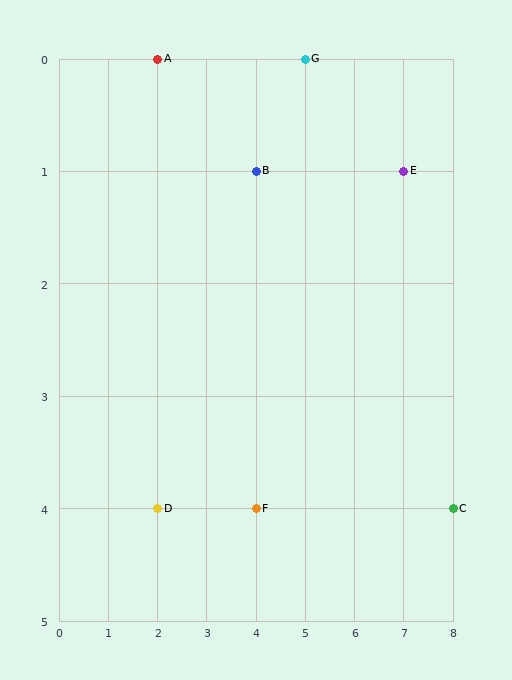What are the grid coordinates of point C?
Point C is at grid coordinates (8, 4).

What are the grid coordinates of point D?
Point D is at grid coordinates (2, 4).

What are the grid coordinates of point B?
Point B is at grid coordinates (4, 1).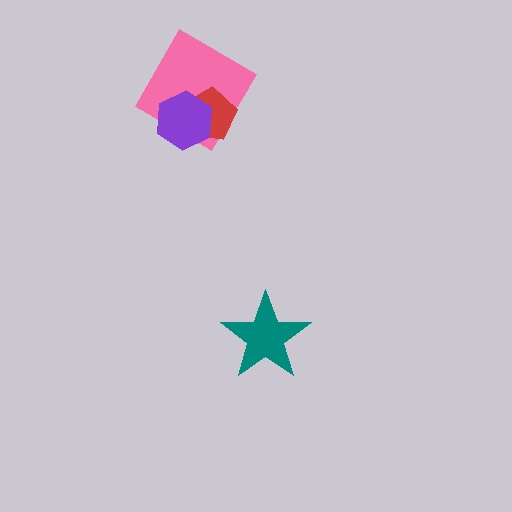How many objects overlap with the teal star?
0 objects overlap with the teal star.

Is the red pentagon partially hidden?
Yes, it is partially covered by another shape.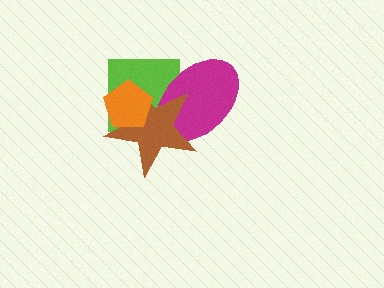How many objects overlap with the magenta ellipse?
2 objects overlap with the magenta ellipse.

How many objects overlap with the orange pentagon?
2 objects overlap with the orange pentagon.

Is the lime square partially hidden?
Yes, it is partially covered by another shape.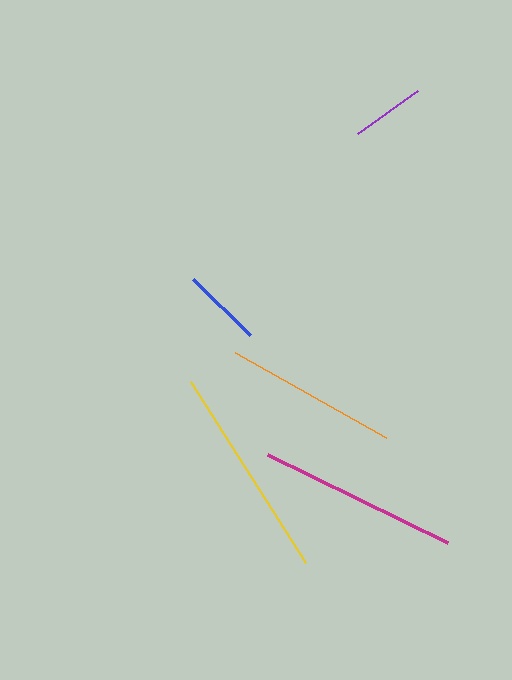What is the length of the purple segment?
The purple segment is approximately 74 pixels long.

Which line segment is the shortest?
The purple line is the shortest at approximately 74 pixels.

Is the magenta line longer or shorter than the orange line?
The magenta line is longer than the orange line.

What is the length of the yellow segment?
The yellow segment is approximately 214 pixels long.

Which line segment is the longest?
The yellow line is the longest at approximately 214 pixels.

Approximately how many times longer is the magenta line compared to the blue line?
The magenta line is approximately 2.5 times the length of the blue line.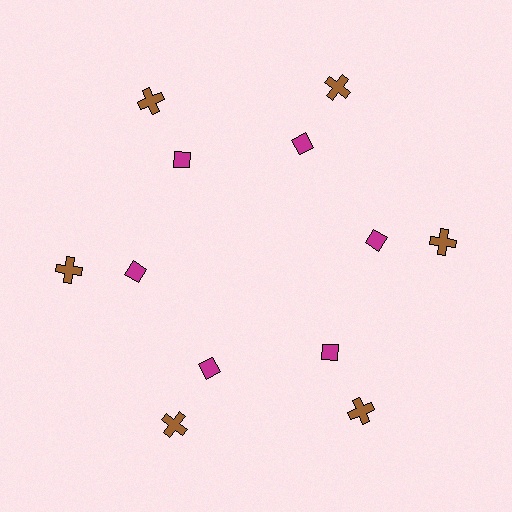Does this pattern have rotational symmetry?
Yes, this pattern has 6-fold rotational symmetry. It looks the same after rotating 60 degrees around the center.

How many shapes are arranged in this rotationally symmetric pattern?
There are 12 shapes, arranged in 6 groups of 2.